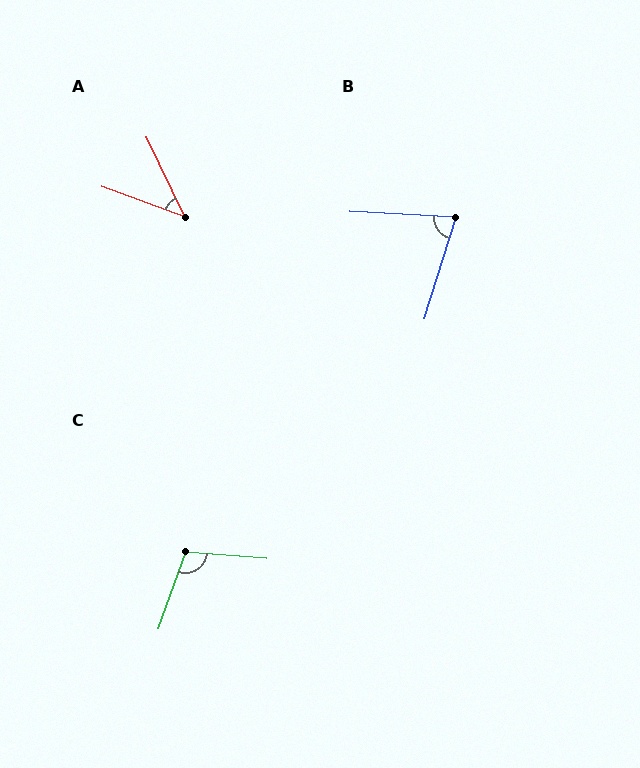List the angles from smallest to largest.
A (44°), B (76°), C (105°).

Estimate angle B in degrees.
Approximately 76 degrees.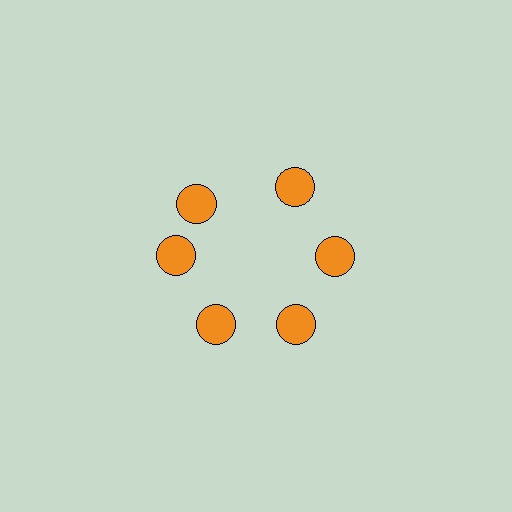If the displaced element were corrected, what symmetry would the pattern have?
It would have 6-fold rotational symmetry — the pattern would map onto itself every 60 degrees.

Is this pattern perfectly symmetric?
No. The 6 orange circles are arranged in a ring, but one element near the 11 o'clock position is rotated out of alignment along the ring, breaking the 6-fold rotational symmetry.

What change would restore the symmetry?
The symmetry would be restored by rotating it back into even spacing with its neighbors so that all 6 circles sit at equal angles and equal distance from the center.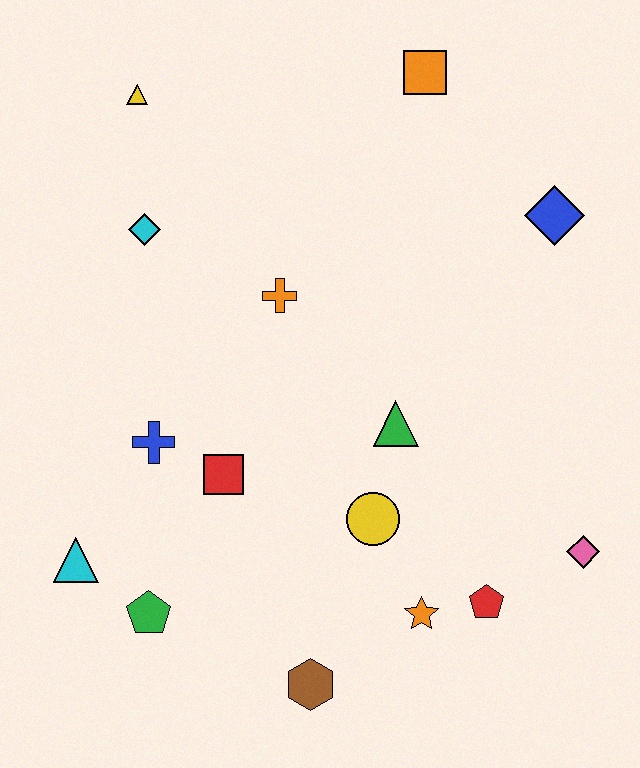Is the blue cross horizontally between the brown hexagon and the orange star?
No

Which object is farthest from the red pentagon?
The yellow triangle is farthest from the red pentagon.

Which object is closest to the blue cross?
The red square is closest to the blue cross.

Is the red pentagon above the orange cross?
No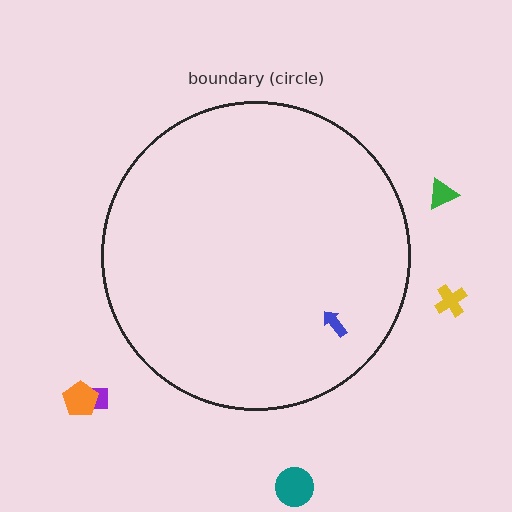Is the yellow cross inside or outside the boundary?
Outside.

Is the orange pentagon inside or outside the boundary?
Outside.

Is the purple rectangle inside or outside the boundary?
Outside.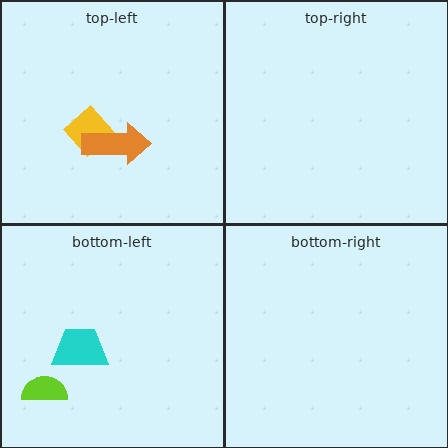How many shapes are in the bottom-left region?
2.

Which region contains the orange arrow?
The top-left region.